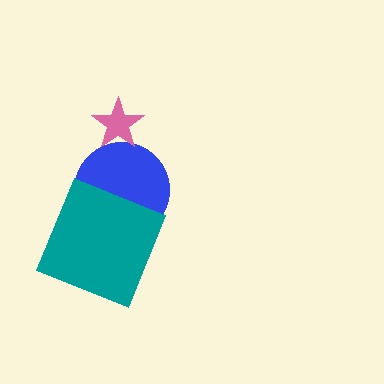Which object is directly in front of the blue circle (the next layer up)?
The pink star is directly in front of the blue circle.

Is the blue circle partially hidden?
Yes, it is partially covered by another shape.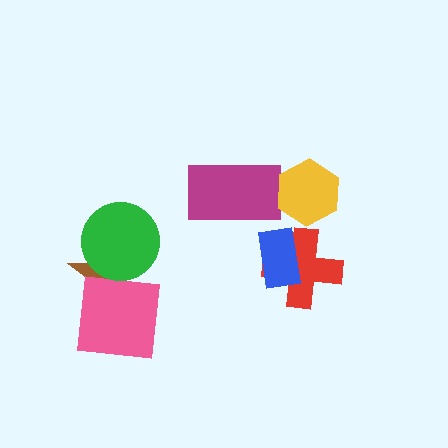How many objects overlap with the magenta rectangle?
0 objects overlap with the magenta rectangle.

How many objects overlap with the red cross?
1 object overlaps with the red cross.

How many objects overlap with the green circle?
1 object overlaps with the green circle.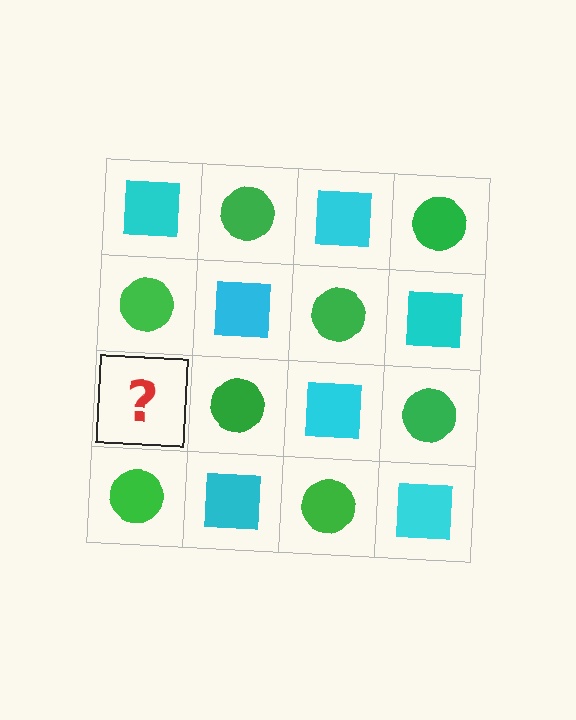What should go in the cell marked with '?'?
The missing cell should contain a cyan square.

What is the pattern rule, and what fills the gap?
The rule is that it alternates cyan square and green circle in a checkerboard pattern. The gap should be filled with a cyan square.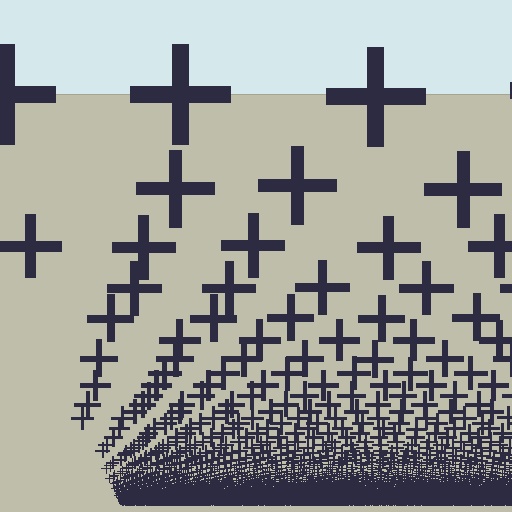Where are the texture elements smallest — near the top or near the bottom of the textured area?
Near the bottom.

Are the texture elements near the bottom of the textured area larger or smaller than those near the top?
Smaller. The gradient is inverted — elements near the bottom are smaller and denser.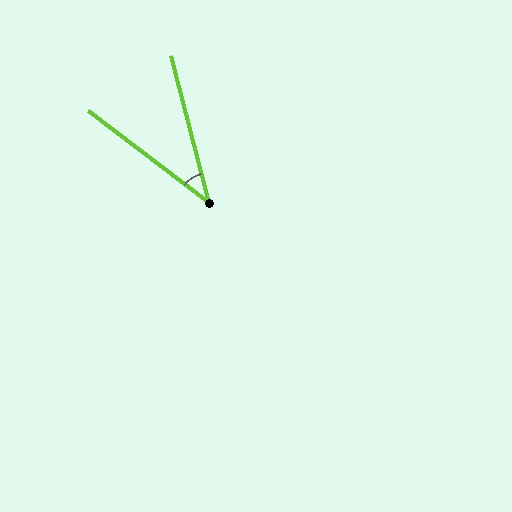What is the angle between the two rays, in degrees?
Approximately 38 degrees.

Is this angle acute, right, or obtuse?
It is acute.